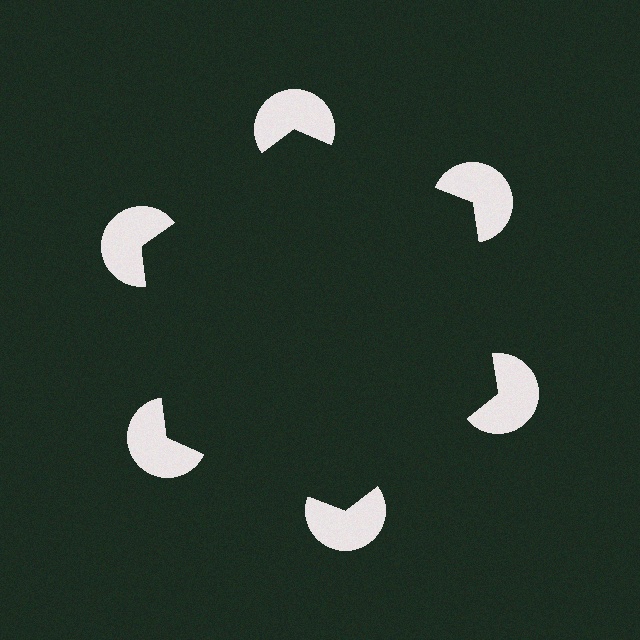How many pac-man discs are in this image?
There are 6 — one at each vertex of the illusory hexagon.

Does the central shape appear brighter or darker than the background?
It typically appears slightly darker than the background, even though no actual brightness change is drawn.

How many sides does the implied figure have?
6 sides.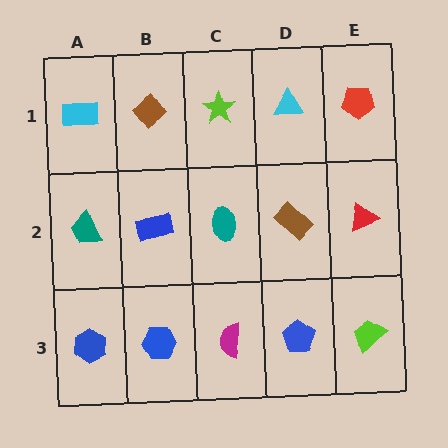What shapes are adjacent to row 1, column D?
A brown rectangle (row 2, column D), a lime star (row 1, column C), a red pentagon (row 1, column E).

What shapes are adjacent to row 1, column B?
A blue rectangle (row 2, column B), a cyan rectangle (row 1, column A), a lime star (row 1, column C).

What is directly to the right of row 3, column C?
A blue pentagon.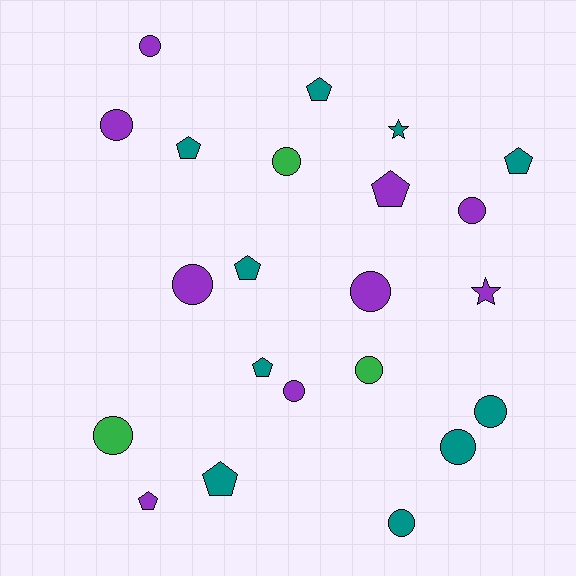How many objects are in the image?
There are 22 objects.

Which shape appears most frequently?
Circle, with 12 objects.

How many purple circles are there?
There are 6 purple circles.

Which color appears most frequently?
Teal, with 10 objects.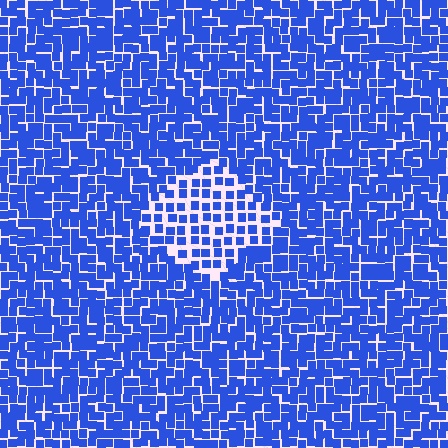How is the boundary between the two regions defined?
The boundary is defined by a change in element density (approximately 1.8x ratio). All elements are the same color, size, and shape.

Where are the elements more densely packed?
The elements are more densely packed outside the diamond boundary.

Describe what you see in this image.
The image contains small blue elements arranged at two different densities. A diamond-shaped region is visible where the elements are less densely packed than the surrounding area.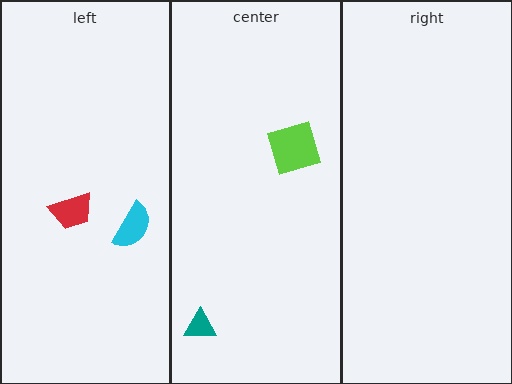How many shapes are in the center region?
2.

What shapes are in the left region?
The red trapezoid, the cyan semicircle.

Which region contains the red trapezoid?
The left region.